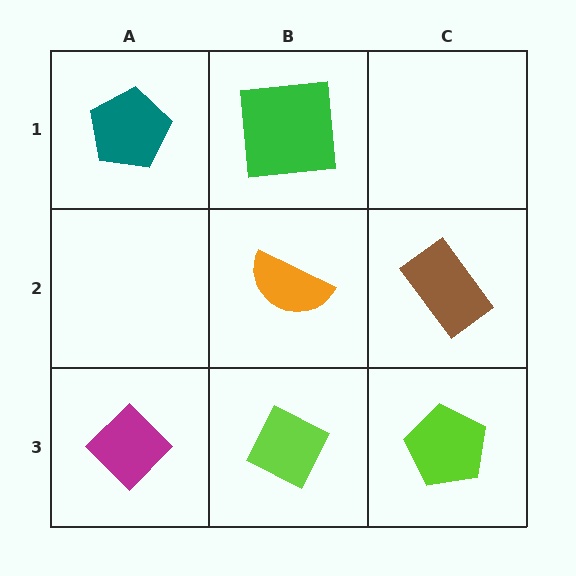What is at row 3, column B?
A lime diamond.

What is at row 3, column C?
A lime pentagon.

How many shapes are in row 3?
3 shapes.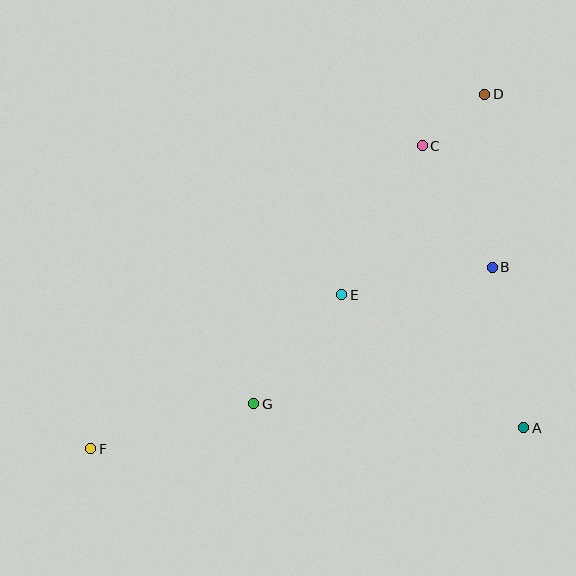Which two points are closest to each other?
Points C and D are closest to each other.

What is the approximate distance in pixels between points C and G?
The distance between C and G is approximately 309 pixels.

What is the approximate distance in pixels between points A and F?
The distance between A and F is approximately 433 pixels.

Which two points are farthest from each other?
Points D and F are farthest from each other.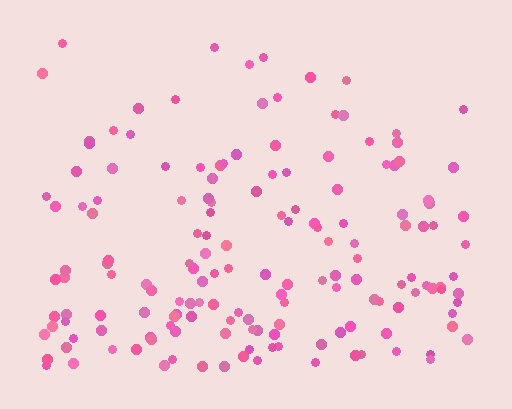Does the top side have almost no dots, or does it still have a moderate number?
Still a moderate number, just noticeably fewer than the bottom.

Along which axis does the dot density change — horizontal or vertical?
Vertical.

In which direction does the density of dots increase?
From top to bottom, with the bottom side densest.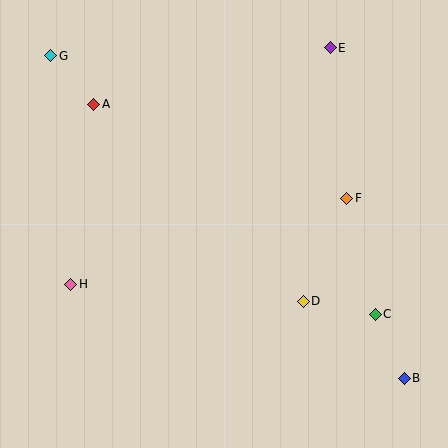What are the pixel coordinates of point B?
Point B is at (404, 378).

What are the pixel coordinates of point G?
Point G is at (51, 56).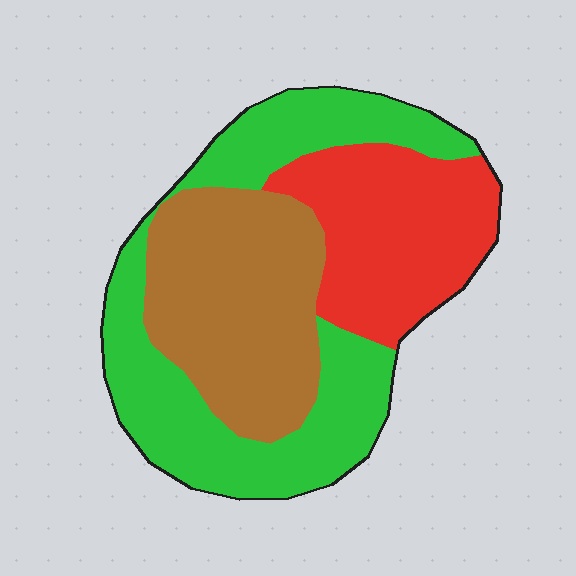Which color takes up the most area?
Green, at roughly 40%.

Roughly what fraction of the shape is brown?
Brown takes up about one third (1/3) of the shape.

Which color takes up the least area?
Red, at roughly 25%.